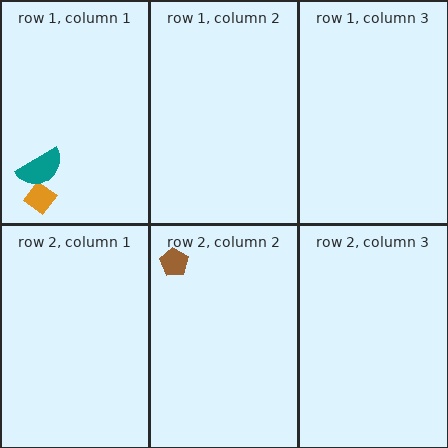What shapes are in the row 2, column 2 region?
The brown pentagon.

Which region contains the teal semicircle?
The row 1, column 1 region.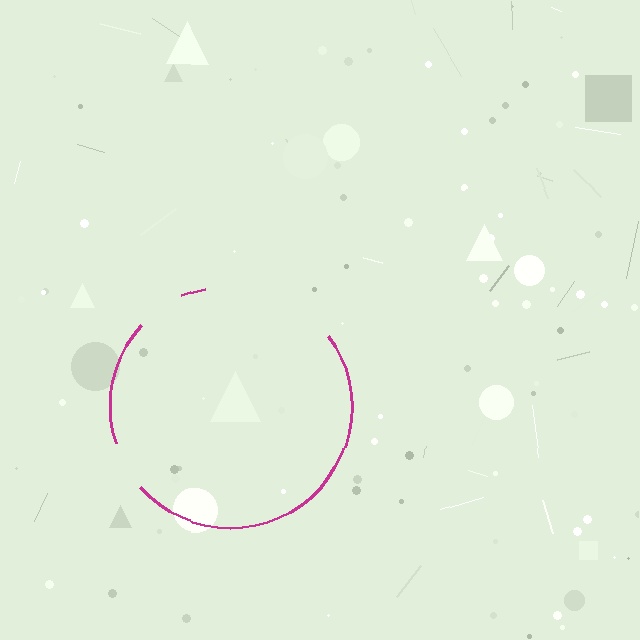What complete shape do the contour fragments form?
The contour fragments form a circle.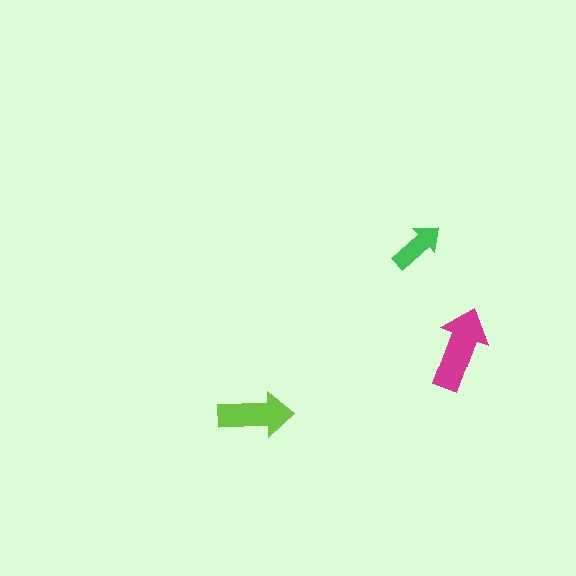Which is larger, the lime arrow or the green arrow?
The lime one.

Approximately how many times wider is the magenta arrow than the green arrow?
About 1.5 times wider.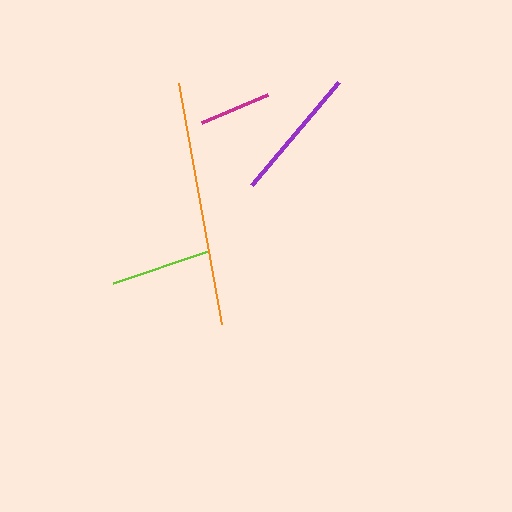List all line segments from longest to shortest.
From longest to shortest: orange, purple, lime, magenta.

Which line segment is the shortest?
The magenta line is the shortest at approximately 71 pixels.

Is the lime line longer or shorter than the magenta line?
The lime line is longer than the magenta line.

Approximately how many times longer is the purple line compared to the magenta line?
The purple line is approximately 1.9 times the length of the magenta line.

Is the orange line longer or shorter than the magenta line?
The orange line is longer than the magenta line.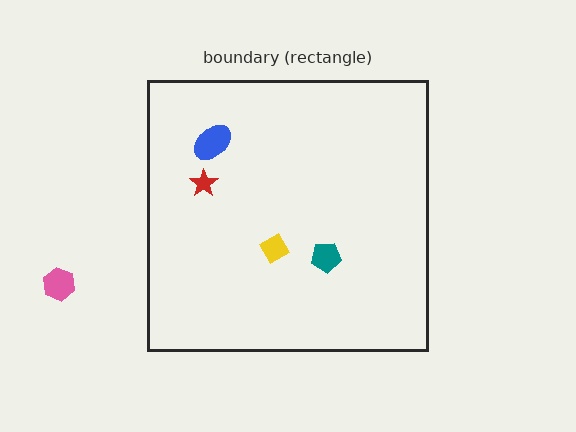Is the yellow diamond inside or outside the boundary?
Inside.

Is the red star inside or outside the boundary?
Inside.